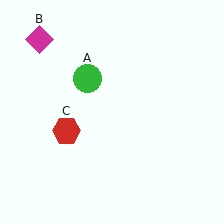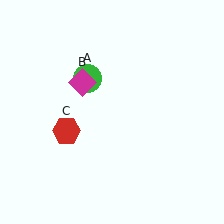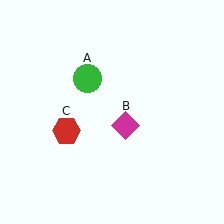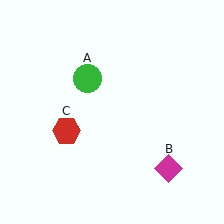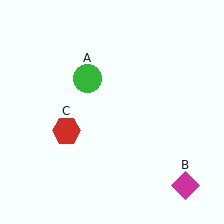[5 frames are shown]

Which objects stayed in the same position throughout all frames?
Green circle (object A) and red hexagon (object C) remained stationary.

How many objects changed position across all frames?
1 object changed position: magenta diamond (object B).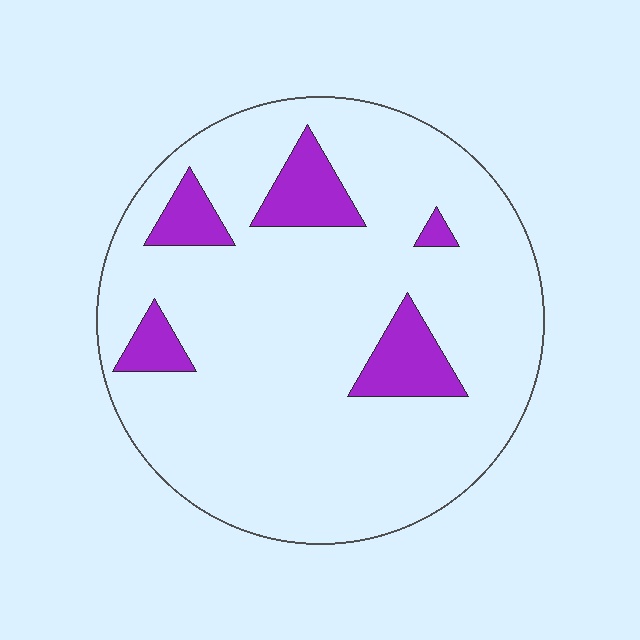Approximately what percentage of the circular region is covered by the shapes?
Approximately 15%.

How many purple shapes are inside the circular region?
5.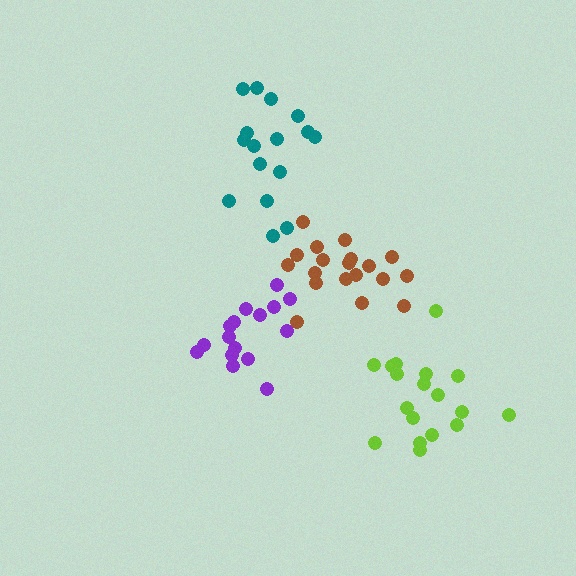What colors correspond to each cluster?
The clusters are colored: lime, teal, purple, brown.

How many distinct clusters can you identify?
There are 4 distinct clusters.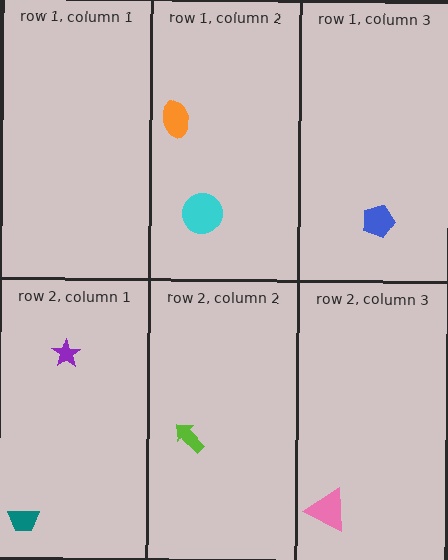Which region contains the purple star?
The row 2, column 1 region.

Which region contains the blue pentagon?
The row 1, column 3 region.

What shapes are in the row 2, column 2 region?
The lime arrow.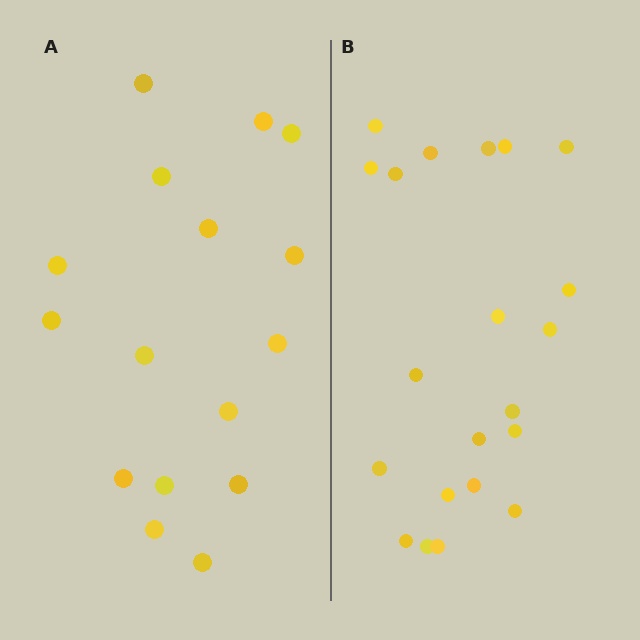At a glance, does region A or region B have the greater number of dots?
Region B (the right region) has more dots.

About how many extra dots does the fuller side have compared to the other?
Region B has about 5 more dots than region A.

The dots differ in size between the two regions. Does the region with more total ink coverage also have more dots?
No. Region A has more total ink coverage because its dots are larger, but region B actually contains more individual dots. Total area can be misleading — the number of items is what matters here.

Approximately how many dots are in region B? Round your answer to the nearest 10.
About 20 dots. (The exact count is 21, which rounds to 20.)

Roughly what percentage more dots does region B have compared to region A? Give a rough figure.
About 30% more.